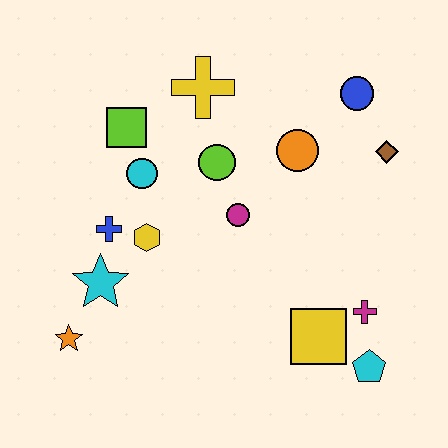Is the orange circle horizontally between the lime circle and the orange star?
No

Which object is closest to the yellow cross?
The lime circle is closest to the yellow cross.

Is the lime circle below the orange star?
No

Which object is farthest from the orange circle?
The orange star is farthest from the orange circle.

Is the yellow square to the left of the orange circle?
No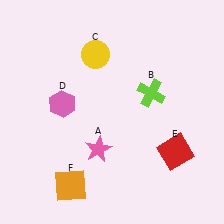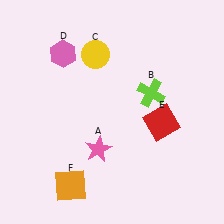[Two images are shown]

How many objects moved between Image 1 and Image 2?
2 objects moved between the two images.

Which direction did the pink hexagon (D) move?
The pink hexagon (D) moved up.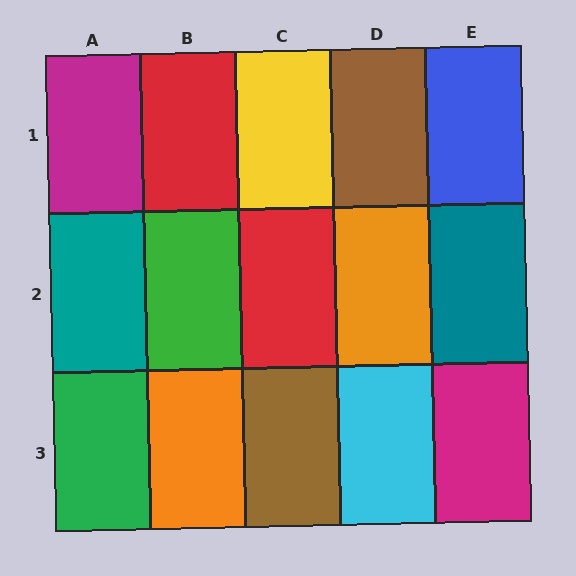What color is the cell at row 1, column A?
Magenta.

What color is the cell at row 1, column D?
Brown.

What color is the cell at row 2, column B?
Green.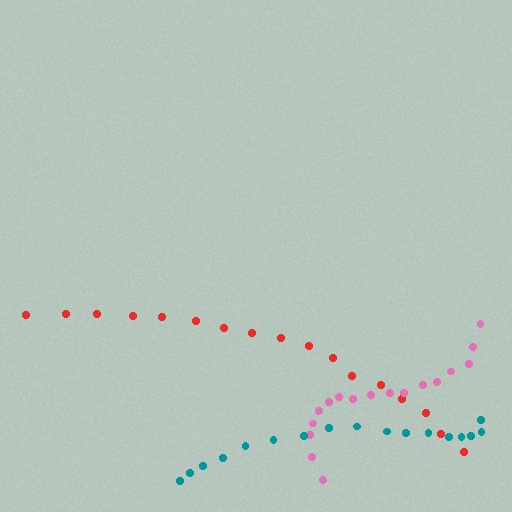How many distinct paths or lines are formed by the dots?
There are 3 distinct paths.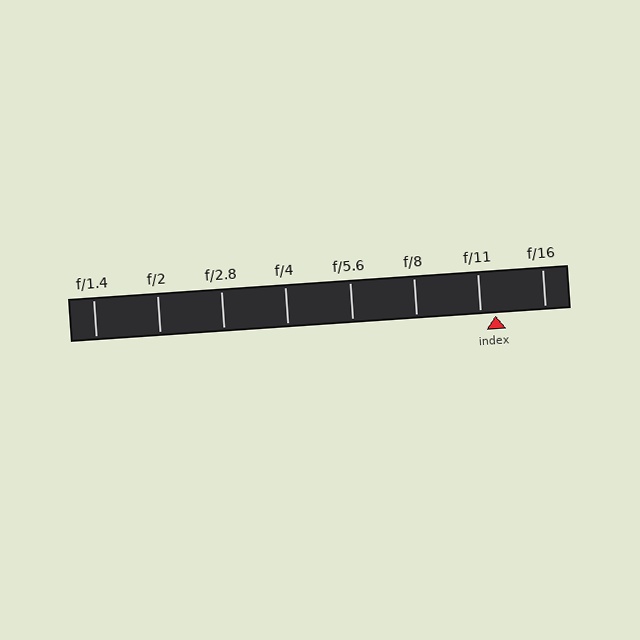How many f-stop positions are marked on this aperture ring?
There are 8 f-stop positions marked.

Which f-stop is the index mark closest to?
The index mark is closest to f/11.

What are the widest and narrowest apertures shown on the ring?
The widest aperture shown is f/1.4 and the narrowest is f/16.